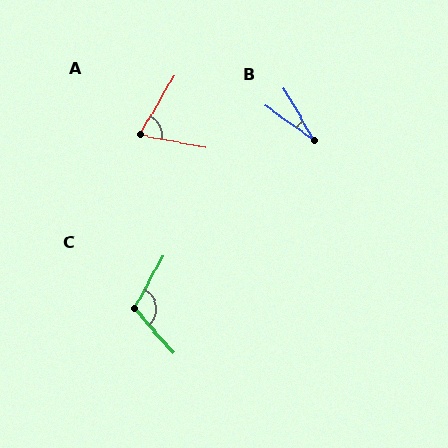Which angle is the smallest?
B, at approximately 25 degrees.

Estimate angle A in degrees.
Approximately 70 degrees.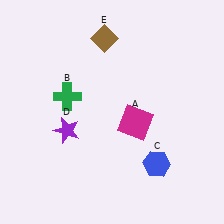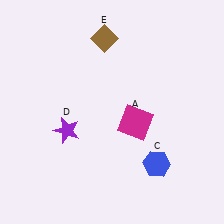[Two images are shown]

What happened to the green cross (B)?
The green cross (B) was removed in Image 2. It was in the top-left area of Image 1.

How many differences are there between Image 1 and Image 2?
There is 1 difference between the two images.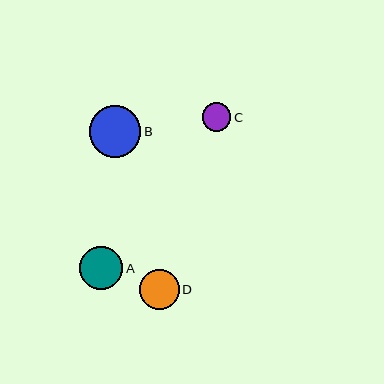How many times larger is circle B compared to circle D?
Circle B is approximately 1.3 times the size of circle D.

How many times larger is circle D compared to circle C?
Circle D is approximately 1.4 times the size of circle C.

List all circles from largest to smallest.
From largest to smallest: B, A, D, C.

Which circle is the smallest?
Circle C is the smallest with a size of approximately 29 pixels.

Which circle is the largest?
Circle B is the largest with a size of approximately 52 pixels.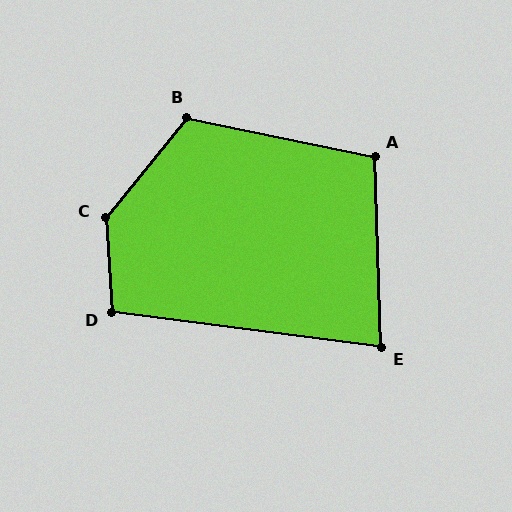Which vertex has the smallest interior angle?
E, at approximately 81 degrees.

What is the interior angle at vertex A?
Approximately 104 degrees (obtuse).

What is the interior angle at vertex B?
Approximately 117 degrees (obtuse).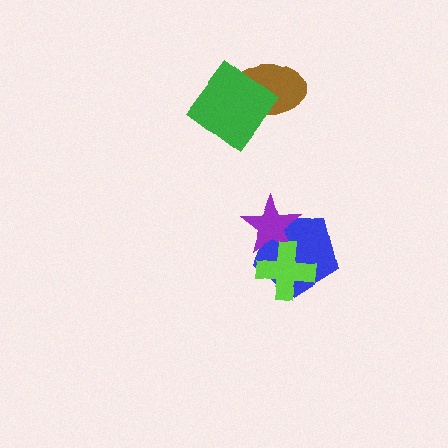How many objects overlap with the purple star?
2 objects overlap with the purple star.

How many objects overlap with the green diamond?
1 object overlaps with the green diamond.